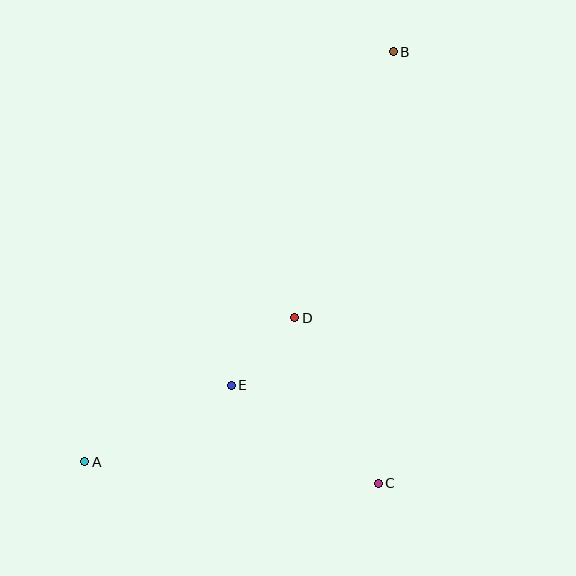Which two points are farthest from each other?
Points A and B are farthest from each other.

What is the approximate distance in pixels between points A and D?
The distance between A and D is approximately 254 pixels.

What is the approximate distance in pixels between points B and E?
The distance between B and E is approximately 371 pixels.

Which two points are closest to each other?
Points D and E are closest to each other.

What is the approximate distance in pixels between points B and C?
The distance between B and C is approximately 432 pixels.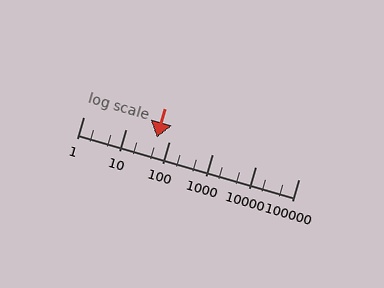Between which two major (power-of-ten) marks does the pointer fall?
The pointer is between 10 and 100.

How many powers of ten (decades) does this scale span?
The scale spans 5 decades, from 1 to 100000.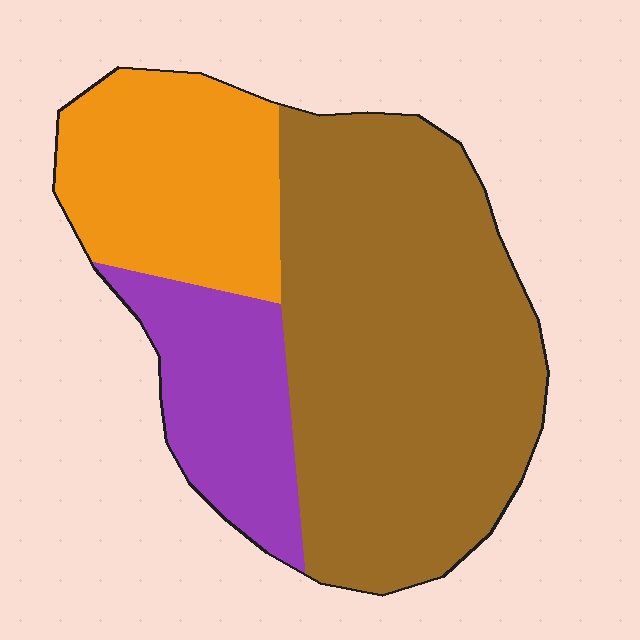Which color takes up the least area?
Purple, at roughly 20%.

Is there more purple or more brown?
Brown.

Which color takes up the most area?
Brown, at roughly 60%.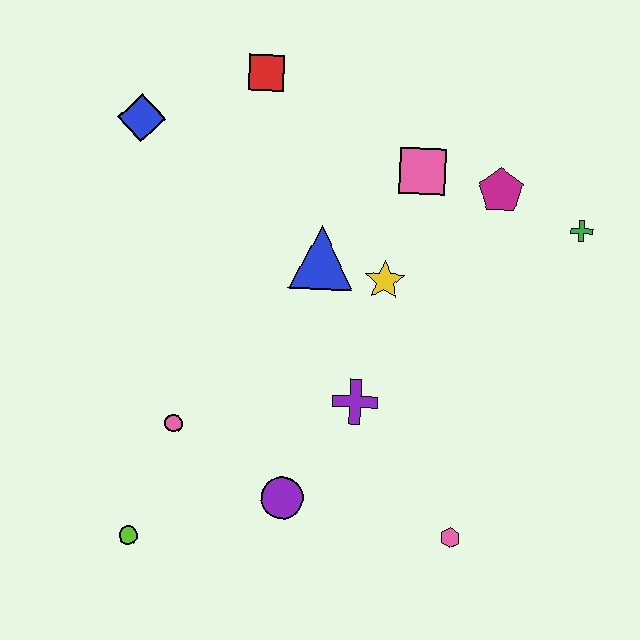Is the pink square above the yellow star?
Yes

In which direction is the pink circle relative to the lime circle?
The pink circle is above the lime circle.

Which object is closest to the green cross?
The magenta pentagon is closest to the green cross.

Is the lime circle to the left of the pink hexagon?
Yes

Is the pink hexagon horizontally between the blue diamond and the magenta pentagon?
Yes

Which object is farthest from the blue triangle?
The lime circle is farthest from the blue triangle.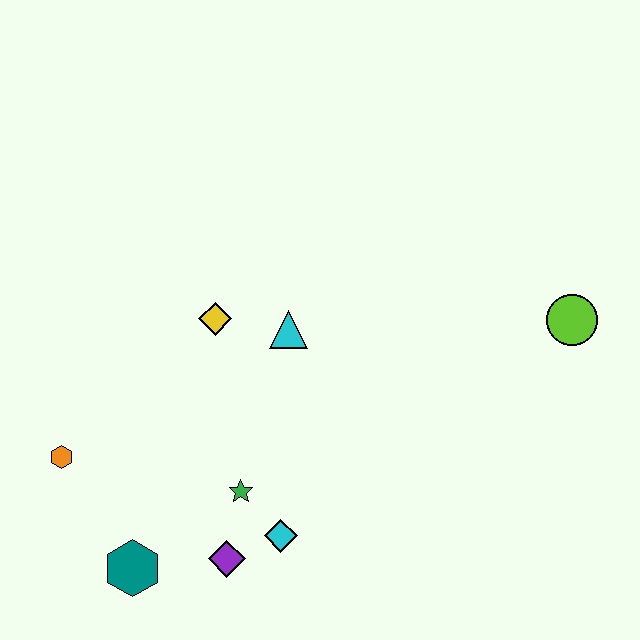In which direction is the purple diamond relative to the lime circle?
The purple diamond is to the left of the lime circle.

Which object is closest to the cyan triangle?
The yellow diamond is closest to the cyan triangle.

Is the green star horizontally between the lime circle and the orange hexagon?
Yes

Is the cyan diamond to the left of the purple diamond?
No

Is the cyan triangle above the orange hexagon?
Yes